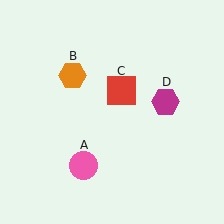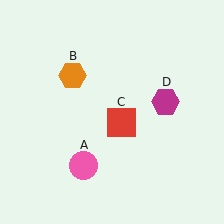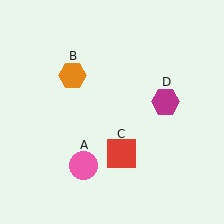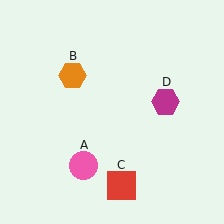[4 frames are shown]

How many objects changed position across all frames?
1 object changed position: red square (object C).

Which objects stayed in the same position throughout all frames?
Pink circle (object A) and orange hexagon (object B) and magenta hexagon (object D) remained stationary.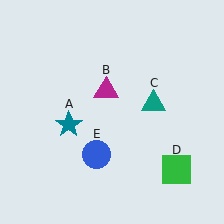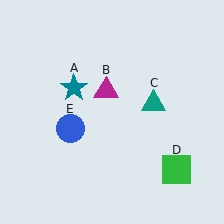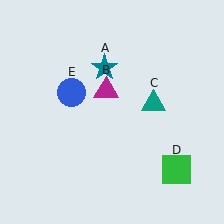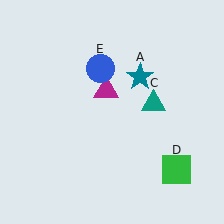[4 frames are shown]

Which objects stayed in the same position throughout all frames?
Magenta triangle (object B) and teal triangle (object C) and green square (object D) remained stationary.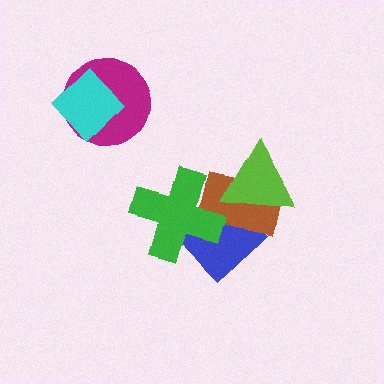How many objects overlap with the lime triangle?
2 objects overlap with the lime triangle.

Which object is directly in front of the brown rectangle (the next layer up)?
The green cross is directly in front of the brown rectangle.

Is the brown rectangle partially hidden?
Yes, it is partially covered by another shape.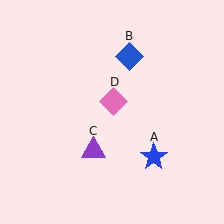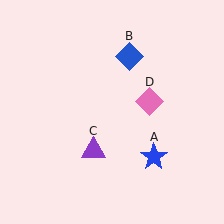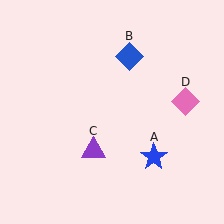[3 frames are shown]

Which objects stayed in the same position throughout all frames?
Blue star (object A) and blue diamond (object B) and purple triangle (object C) remained stationary.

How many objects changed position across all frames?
1 object changed position: pink diamond (object D).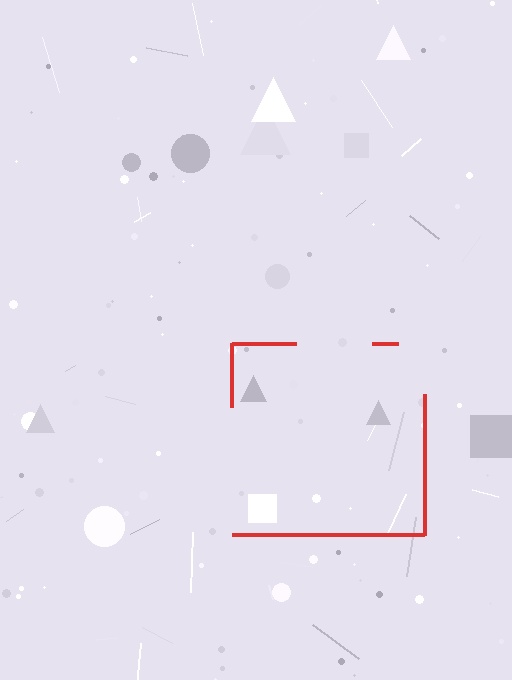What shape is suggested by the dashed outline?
The dashed outline suggests a square.